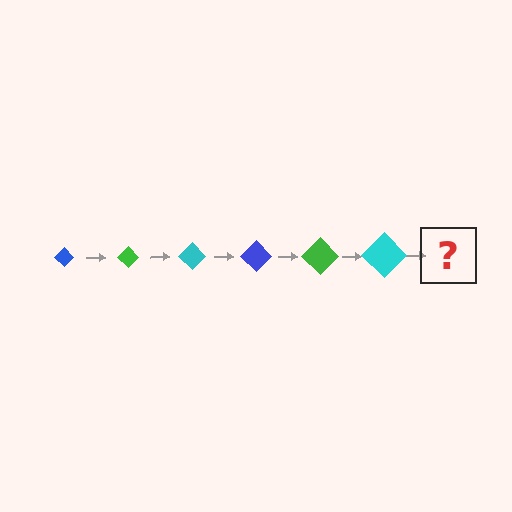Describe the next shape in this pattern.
It should be a blue diamond, larger than the previous one.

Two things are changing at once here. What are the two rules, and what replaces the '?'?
The two rules are that the diamond grows larger each step and the color cycles through blue, green, and cyan. The '?' should be a blue diamond, larger than the previous one.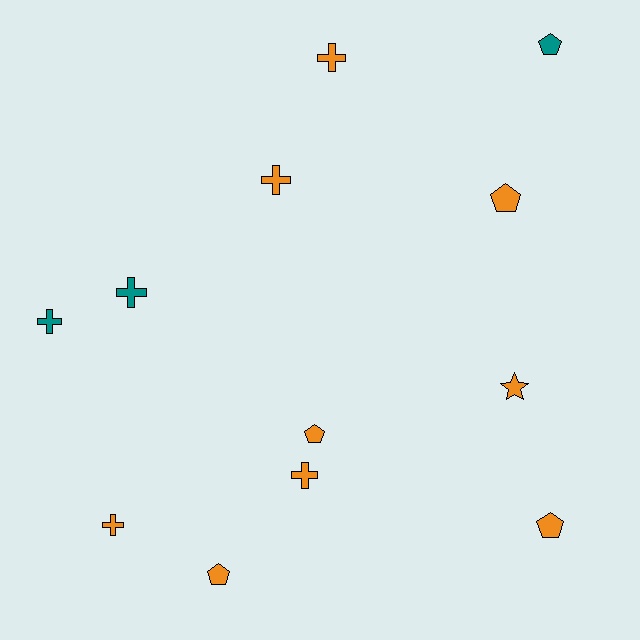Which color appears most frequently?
Orange, with 9 objects.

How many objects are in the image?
There are 12 objects.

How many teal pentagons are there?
There is 1 teal pentagon.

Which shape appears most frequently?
Cross, with 6 objects.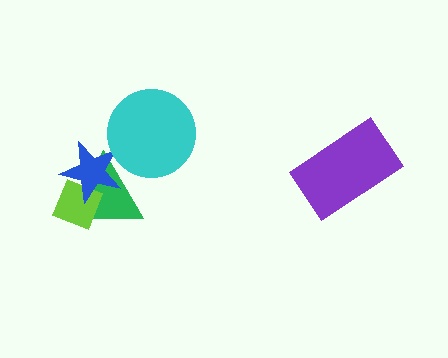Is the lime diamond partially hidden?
Yes, it is partially covered by another shape.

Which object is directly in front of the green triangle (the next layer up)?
The lime diamond is directly in front of the green triangle.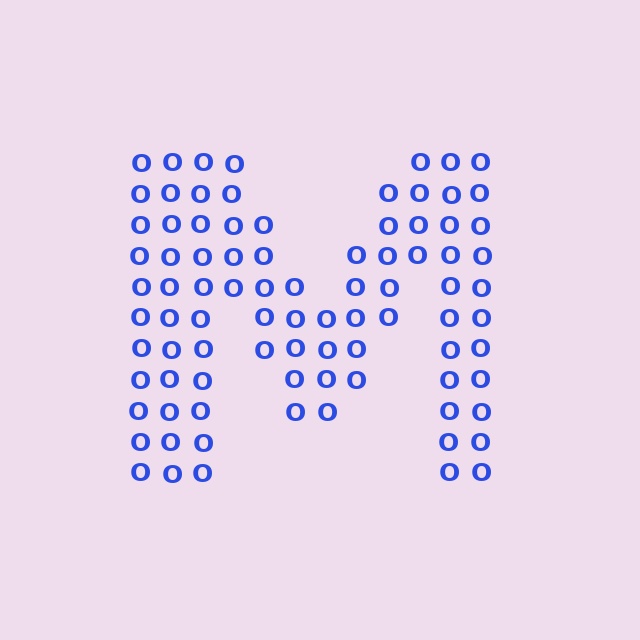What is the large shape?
The large shape is the letter M.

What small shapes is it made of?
It is made of small letter O's.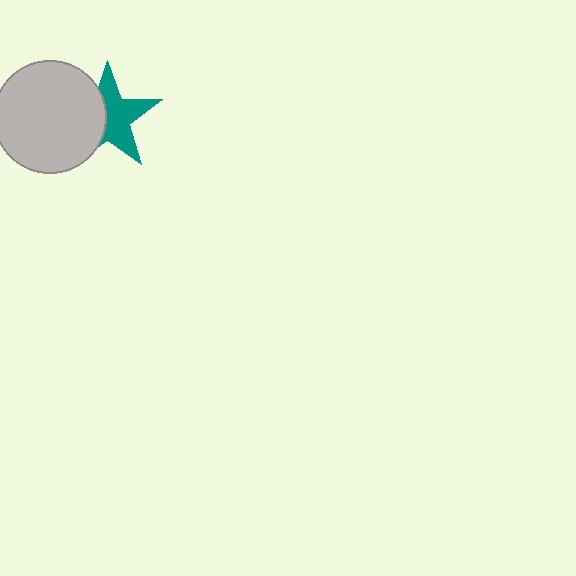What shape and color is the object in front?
The object in front is a light gray circle.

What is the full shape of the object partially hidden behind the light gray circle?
The partially hidden object is a teal star.